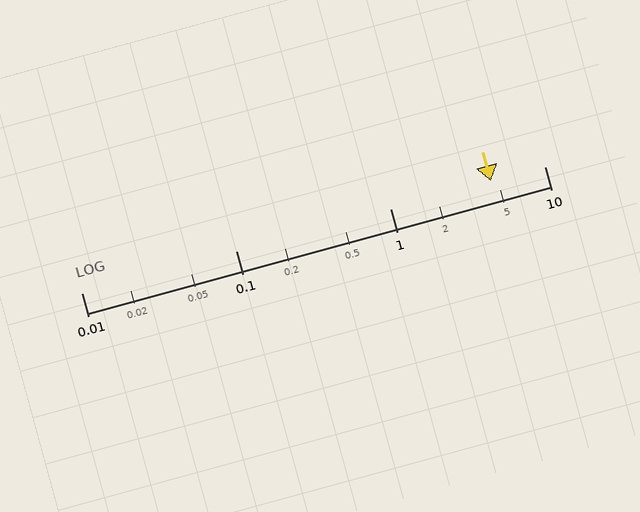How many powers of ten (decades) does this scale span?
The scale spans 3 decades, from 0.01 to 10.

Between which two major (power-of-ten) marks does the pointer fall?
The pointer is between 1 and 10.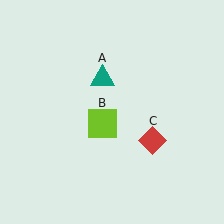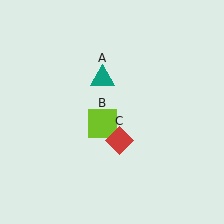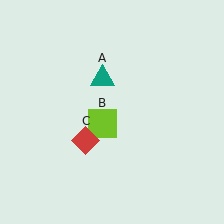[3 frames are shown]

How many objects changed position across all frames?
1 object changed position: red diamond (object C).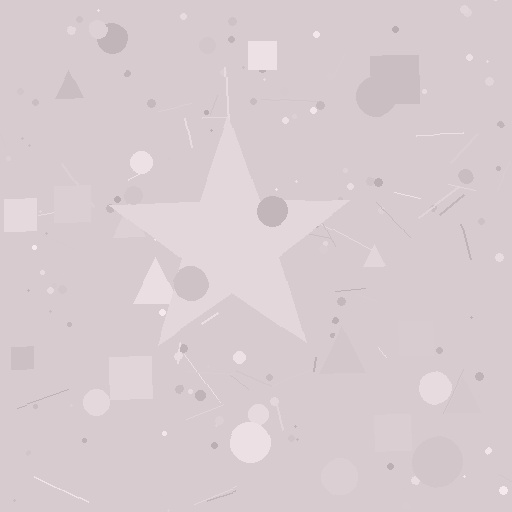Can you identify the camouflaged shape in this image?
The camouflaged shape is a star.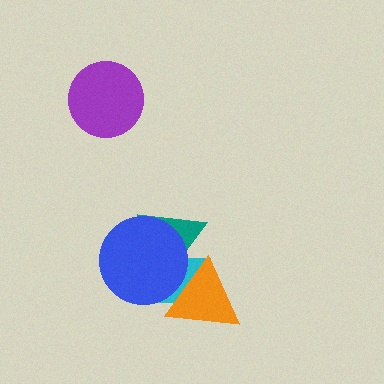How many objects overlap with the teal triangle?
3 objects overlap with the teal triangle.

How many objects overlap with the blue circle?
3 objects overlap with the blue circle.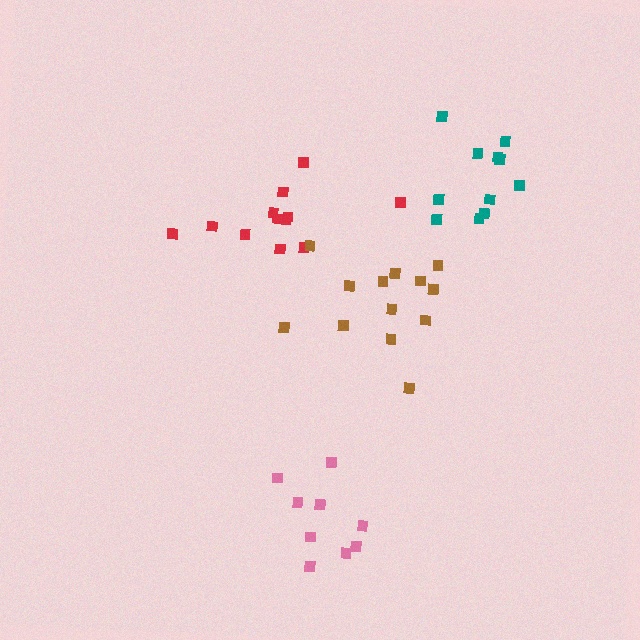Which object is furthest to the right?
The teal cluster is rightmost.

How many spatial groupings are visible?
There are 4 spatial groupings.